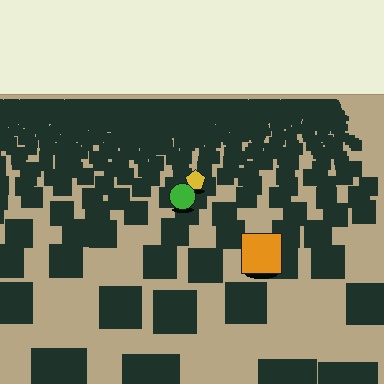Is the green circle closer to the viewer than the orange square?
No. The orange square is closer — you can tell from the texture gradient: the ground texture is coarser near it.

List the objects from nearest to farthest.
From nearest to farthest: the orange square, the green circle, the yellow pentagon.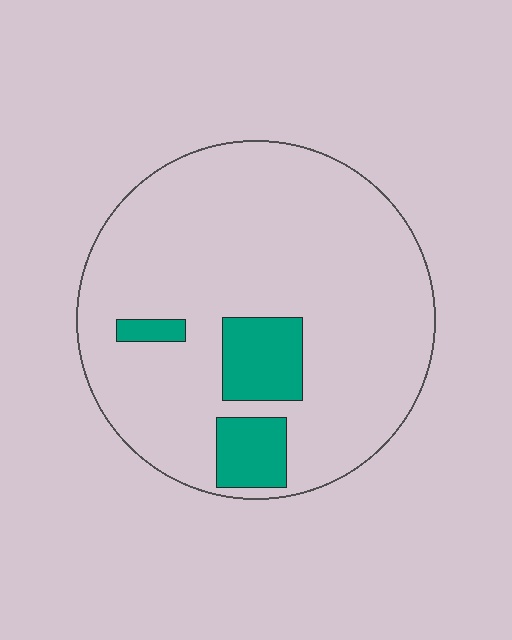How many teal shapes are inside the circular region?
3.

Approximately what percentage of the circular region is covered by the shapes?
Approximately 15%.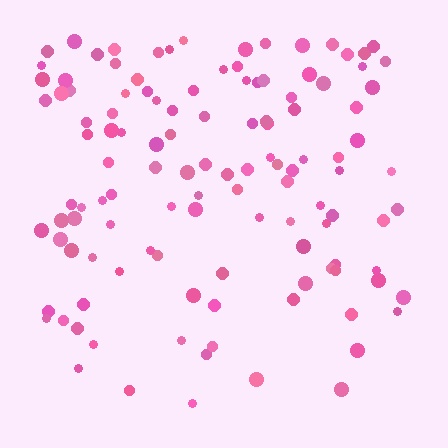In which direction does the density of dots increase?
From bottom to top, with the top side densest.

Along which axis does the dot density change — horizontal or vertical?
Vertical.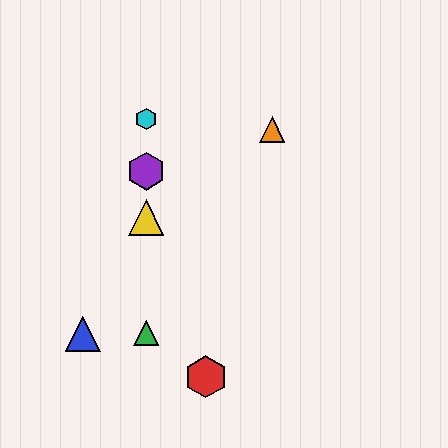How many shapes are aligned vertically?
4 shapes (the green triangle, the yellow triangle, the purple hexagon, the cyan hexagon) are aligned vertically.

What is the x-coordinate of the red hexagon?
The red hexagon is at x≈206.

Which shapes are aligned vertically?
The green triangle, the yellow triangle, the purple hexagon, the cyan hexagon are aligned vertically.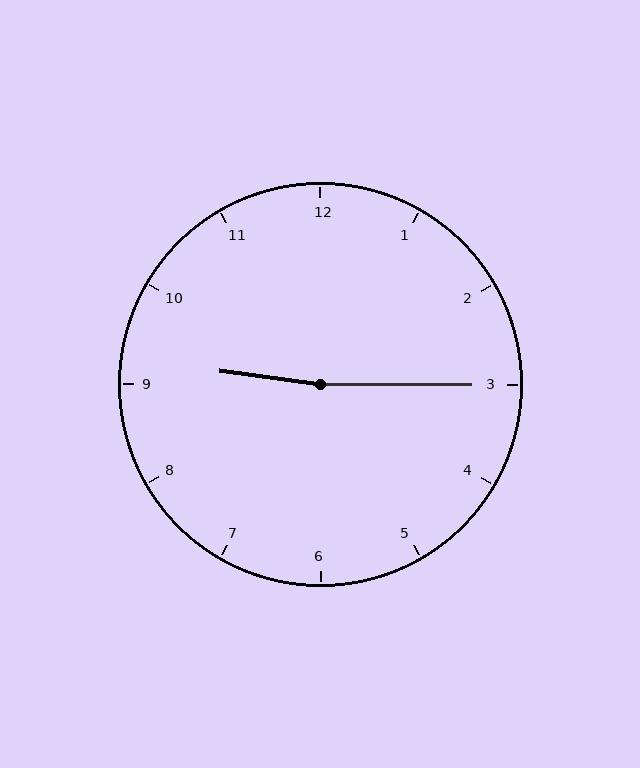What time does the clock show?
9:15.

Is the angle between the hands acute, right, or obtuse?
It is obtuse.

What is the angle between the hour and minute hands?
Approximately 172 degrees.